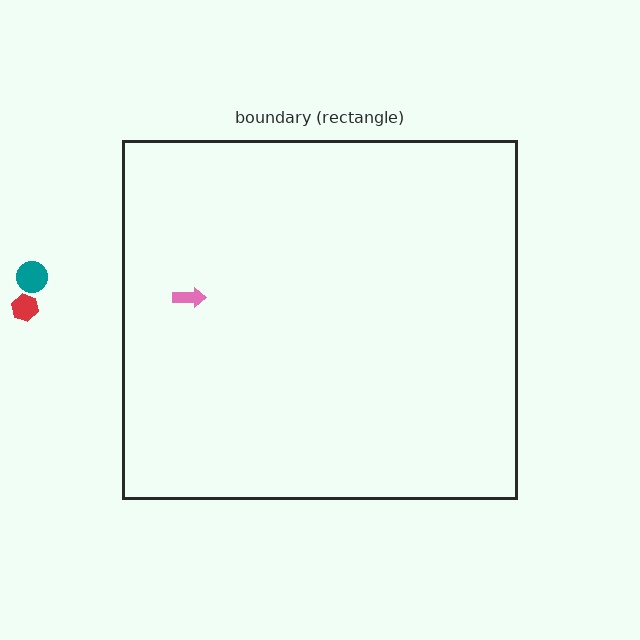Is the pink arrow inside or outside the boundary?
Inside.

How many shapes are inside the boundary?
1 inside, 2 outside.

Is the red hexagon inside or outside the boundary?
Outside.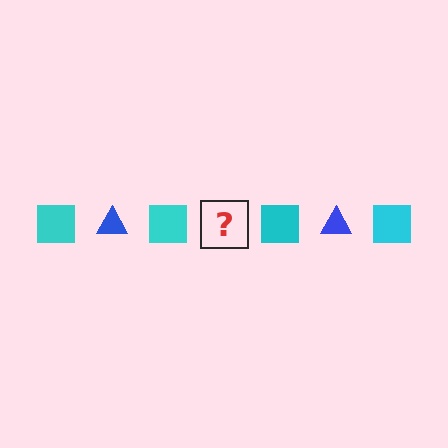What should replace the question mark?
The question mark should be replaced with a blue triangle.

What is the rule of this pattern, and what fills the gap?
The rule is that the pattern alternates between cyan square and blue triangle. The gap should be filled with a blue triangle.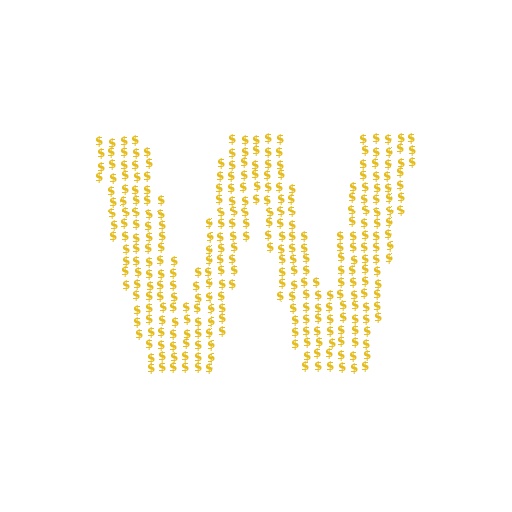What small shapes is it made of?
It is made of small dollar signs.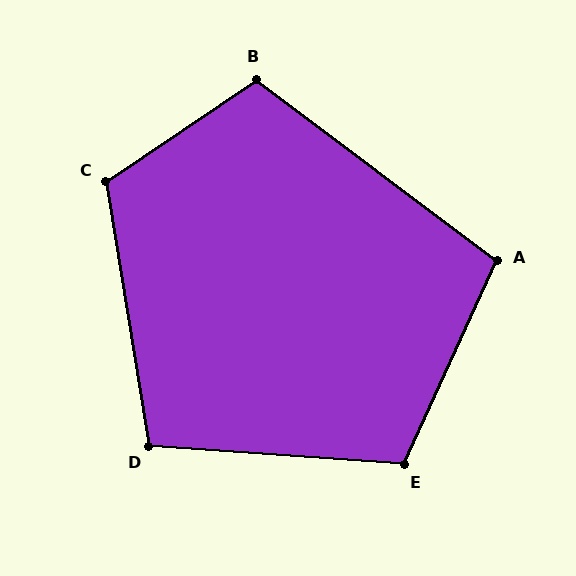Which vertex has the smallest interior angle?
A, at approximately 102 degrees.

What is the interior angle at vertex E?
Approximately 111 degrees (obtuse).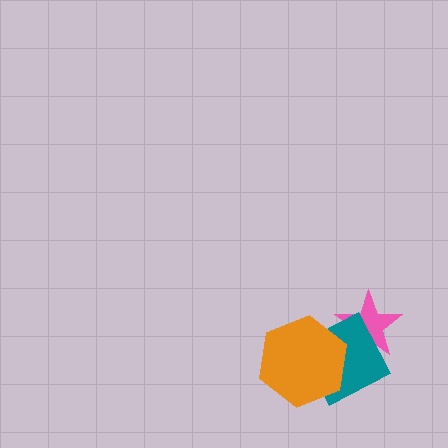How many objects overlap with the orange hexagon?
1 object overlaps with the orange hexagon.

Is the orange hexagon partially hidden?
No, no other shape covers it.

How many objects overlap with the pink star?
1 object overlaps with the pink star.